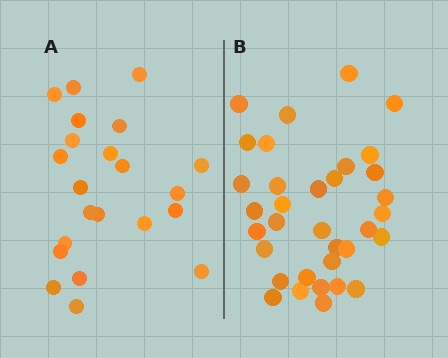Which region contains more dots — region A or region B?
Region B (the right region) has more dots.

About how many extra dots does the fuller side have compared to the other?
Region B has roughly 12 or so more dots than region A.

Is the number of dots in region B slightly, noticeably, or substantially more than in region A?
Region B has substantially more. The ratio is roughly 1.5 to 1.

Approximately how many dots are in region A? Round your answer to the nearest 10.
About 20 dots. (The exact count is 22, which rounds to 20.)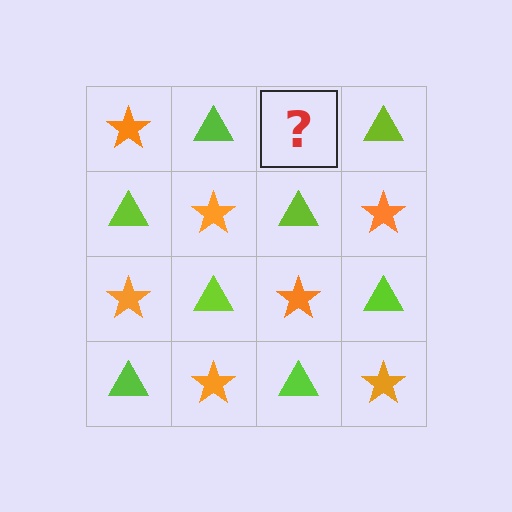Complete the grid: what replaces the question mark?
The question mark should be replaced with an orange star.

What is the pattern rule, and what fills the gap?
The rule is that it alternates orange star and lime triangle in a checkerboard pattern. The gap should be filled with an orange star.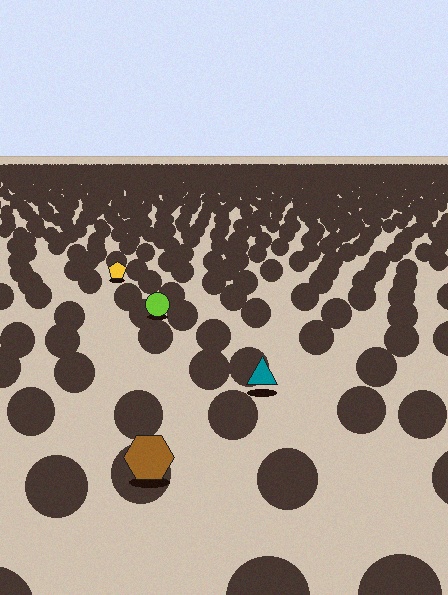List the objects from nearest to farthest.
From nearest to farthest: the brown hexagon, the teal triangle, the lime circle, the yellow pentagon.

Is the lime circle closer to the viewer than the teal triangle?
No. The teal triangle is closer — you can tell from the texture gradient: the ground texture is coarser near it.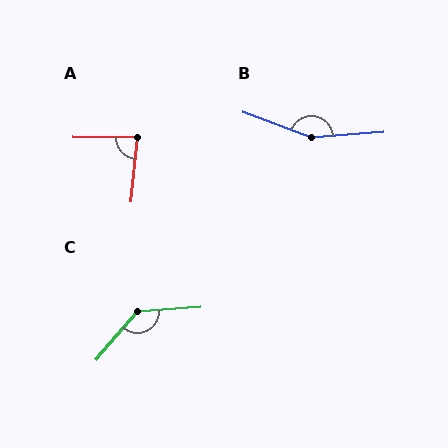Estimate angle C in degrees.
Approximately 134 degrees.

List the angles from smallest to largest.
A (84°), C (134°), B (155°).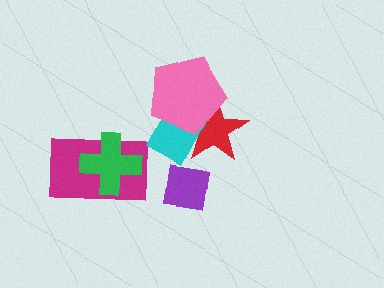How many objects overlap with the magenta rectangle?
1 object overlaps with the magenta rectangle.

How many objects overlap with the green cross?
1 object overlaps with the green cross.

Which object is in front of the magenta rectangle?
The green cross is in front of the magenta rectangle.